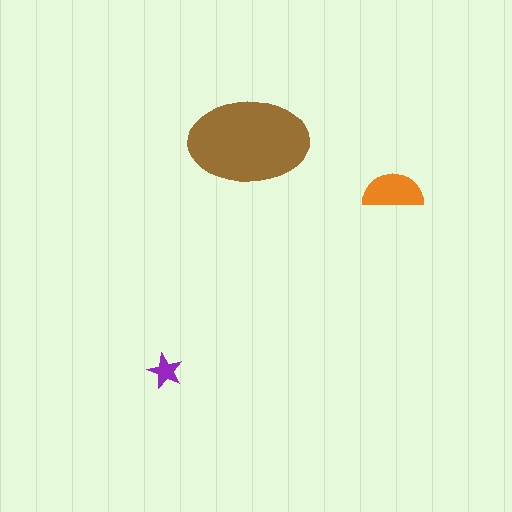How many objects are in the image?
There are 3 objects in the image.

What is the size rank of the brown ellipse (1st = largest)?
1st.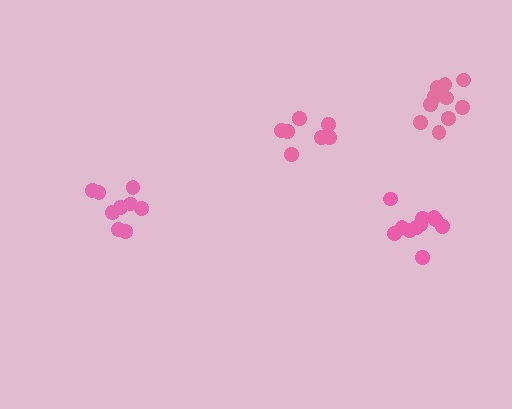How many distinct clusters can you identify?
There are 4 distinct clusters.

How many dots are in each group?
Group 1: 7 dots, Group 2: 11 dots, Group 3: 11 dots, Group 4: 9 dots (38 total).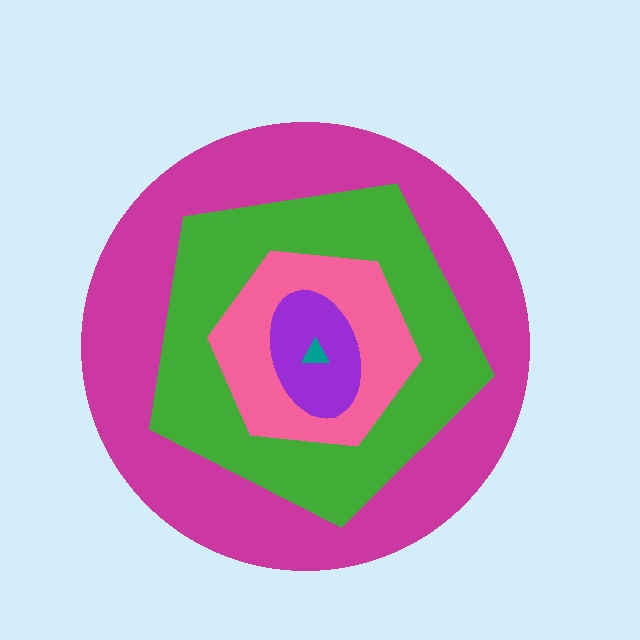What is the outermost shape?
The magenta circle.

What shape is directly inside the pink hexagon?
The purple ellipse.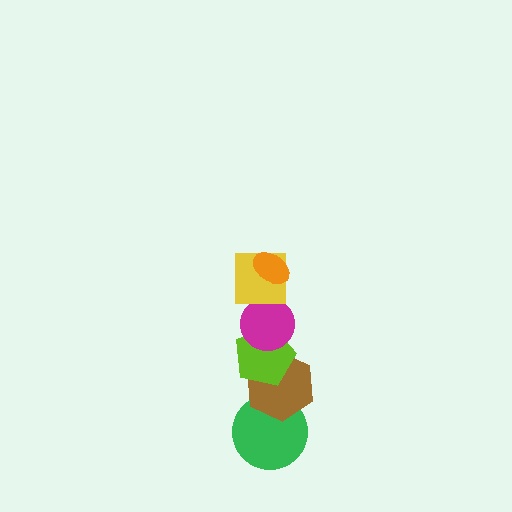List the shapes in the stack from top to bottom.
From top to bottom: the orange ellipse, the yellow square, the magenta circle, the lime pentagon, the brown hexagon, the green circle.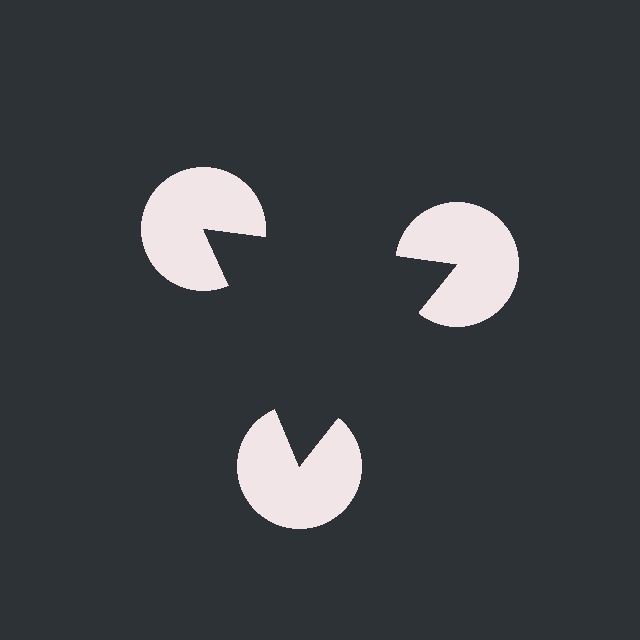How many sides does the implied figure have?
3 sides.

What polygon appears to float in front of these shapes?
An illusory triangle — its edges are inferred from the aligned wedge cuts in the pac-man discs, not physically drawn.